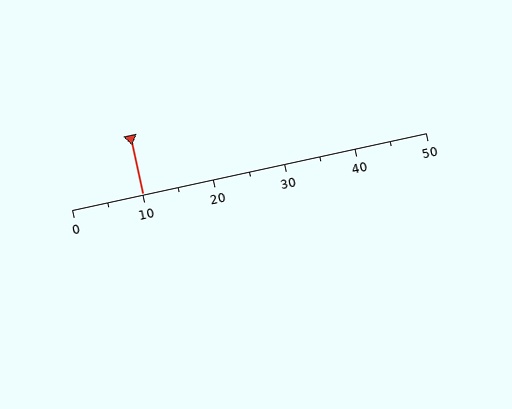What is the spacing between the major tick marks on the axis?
The major ticks are spaced 10 apart.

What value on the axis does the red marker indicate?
The marker indicates approximately 10.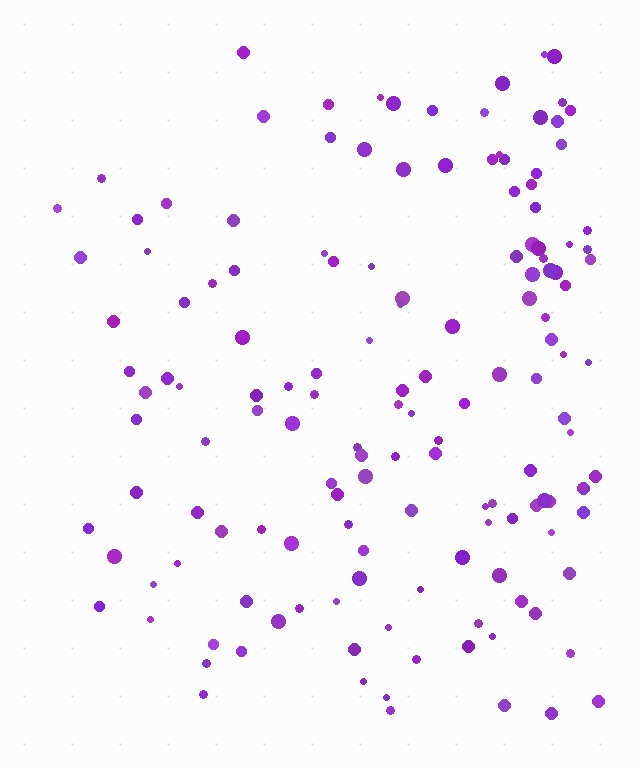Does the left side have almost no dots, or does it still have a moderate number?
Still a moderate number, just noticeably fewer than the right.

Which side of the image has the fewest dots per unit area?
The left.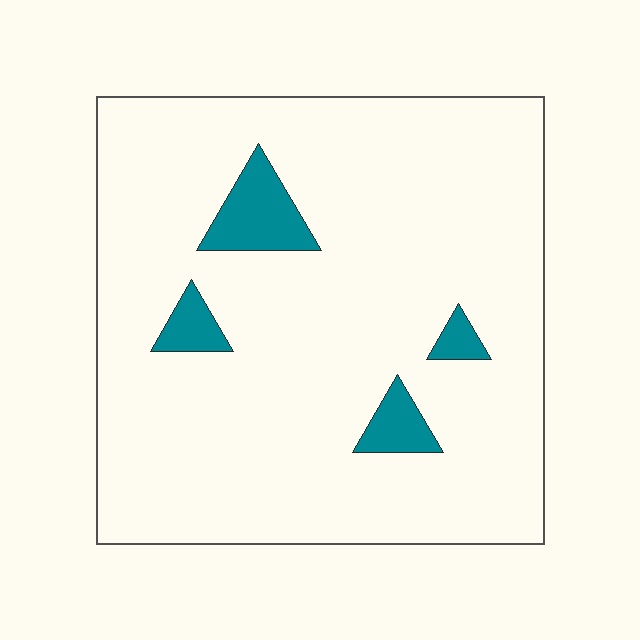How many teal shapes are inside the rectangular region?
4.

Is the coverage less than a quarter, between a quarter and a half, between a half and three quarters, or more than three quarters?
Less than a quarter.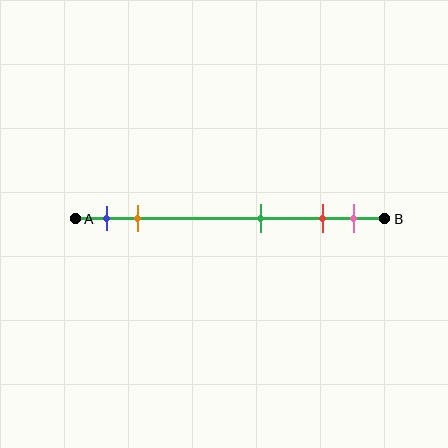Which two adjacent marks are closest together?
The red and pink marks are the closest adjacent pair.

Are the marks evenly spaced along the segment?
No, the marks are not evenly spaced.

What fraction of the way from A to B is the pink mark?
The pink mark is approximately 90% (0.9) of the way from A to B.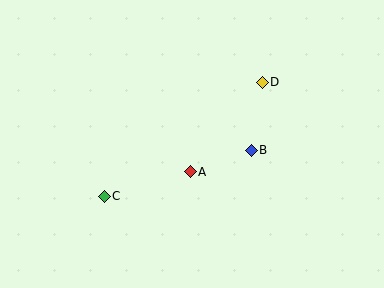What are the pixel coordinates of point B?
Point B is at (251, 151).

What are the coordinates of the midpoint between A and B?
The midpoint between A and B is at (221, 161).